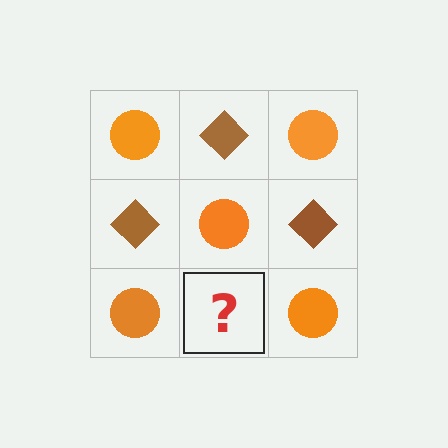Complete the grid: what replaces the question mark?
The question mark should be replaced with a brown diamond.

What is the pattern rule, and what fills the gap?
The rule is that it alternates orange circle and brown diamond in a checkerboard pattern. The gap should be filled with a brown diamond.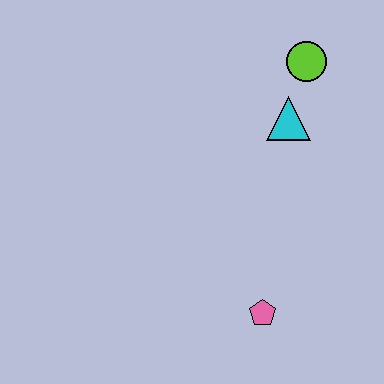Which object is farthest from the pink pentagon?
The lime circle is farthest from the pink pentagon.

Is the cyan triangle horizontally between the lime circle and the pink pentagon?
Yes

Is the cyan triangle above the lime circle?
No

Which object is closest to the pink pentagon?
The cyan triangle is closest to the pink pentagon.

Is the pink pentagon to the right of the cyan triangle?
No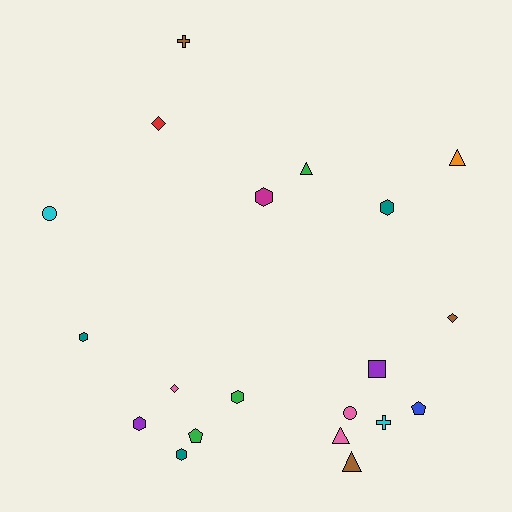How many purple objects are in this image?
There are 2 purple objects.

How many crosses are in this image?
There are 2 crosses.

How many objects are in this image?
There are 20 objects.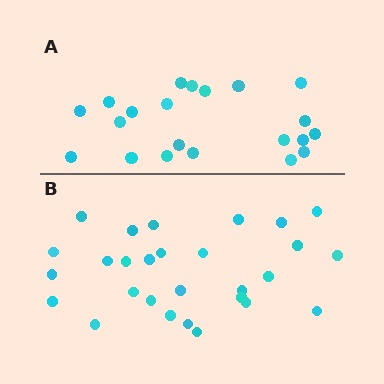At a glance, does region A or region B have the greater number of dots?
Region B (the bottom region) has more dots.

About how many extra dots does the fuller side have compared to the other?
Region B has roughly 8 or so more dots than region A.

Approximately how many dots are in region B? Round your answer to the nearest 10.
About 30 dots. (The exact count is 28, which rounds to 30.)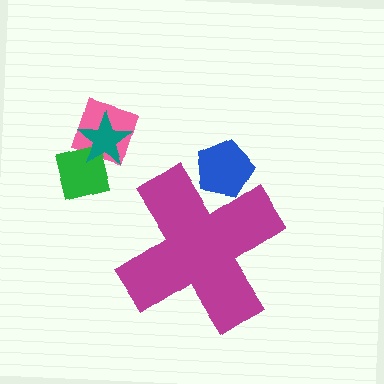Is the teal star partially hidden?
No, the teal star is fully visible.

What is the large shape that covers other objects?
A magenta cross.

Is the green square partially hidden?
No, the green square is fully visible.